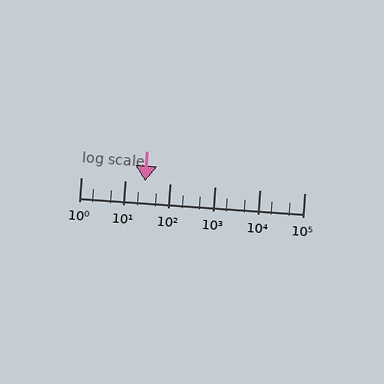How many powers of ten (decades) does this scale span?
The scale spans 5 decades, from 1 to 100000.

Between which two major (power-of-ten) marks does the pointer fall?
The pointer is between 10 and 100.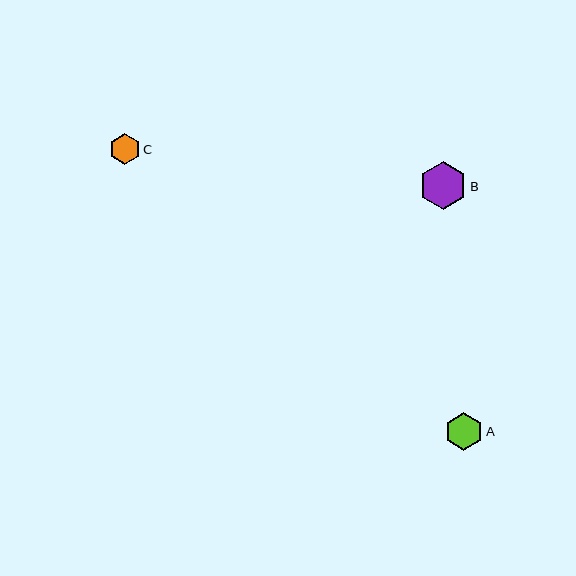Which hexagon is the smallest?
Hexagon C is the smallest with a size of approximately 31 pixels.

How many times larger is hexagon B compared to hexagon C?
Hexagon B is approximately 1.5 times the size of hexagon C.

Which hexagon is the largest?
Hexagon B is the largest with a size of approximately 48 pixels.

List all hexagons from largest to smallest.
From largest to smallest: B, A, C.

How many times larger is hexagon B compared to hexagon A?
Hexagon B is approximately 1.3 times the size of hexagon A.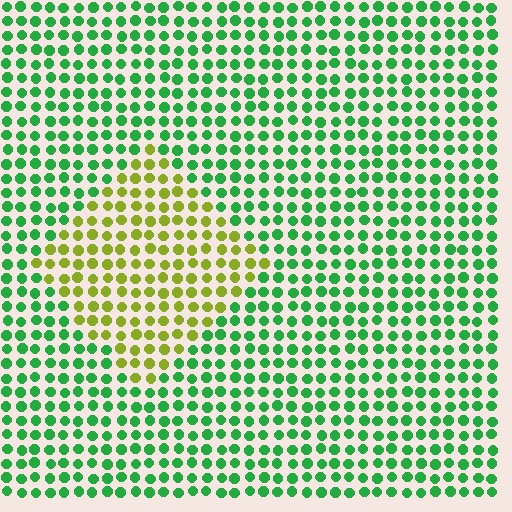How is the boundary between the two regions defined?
The boundary is defined purely by a slight shift in hue (about 57 degrees). Spacing, size, and orientation are identical on both sides.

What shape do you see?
I see a diamond.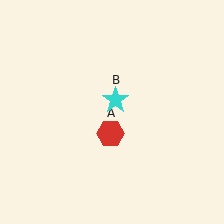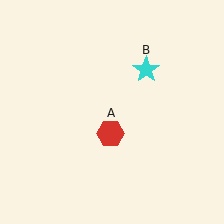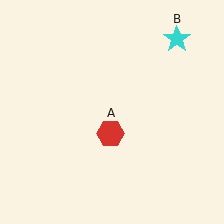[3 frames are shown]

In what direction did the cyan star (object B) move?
The cyan star (object B) moved up and to the right.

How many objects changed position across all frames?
1 object changed position: cyan star (object B).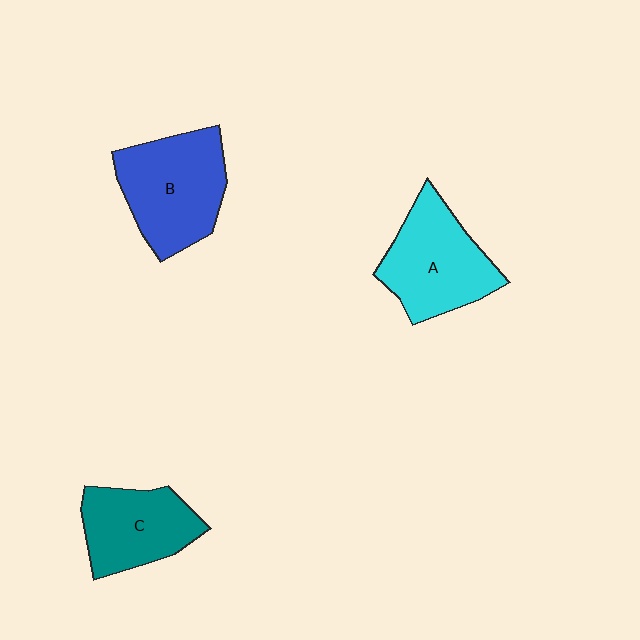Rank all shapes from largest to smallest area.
From largest to smallest: B (blue), A (cyan), C (teal).